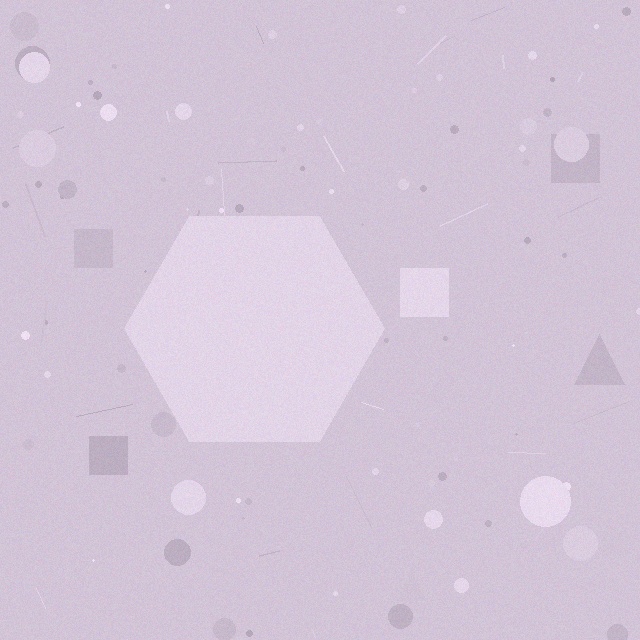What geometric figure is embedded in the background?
A hexagon is embedded in the background.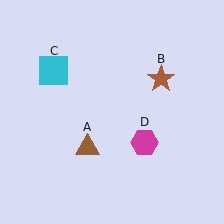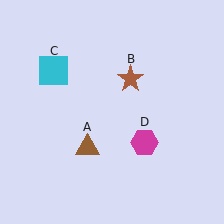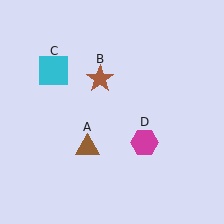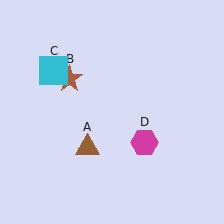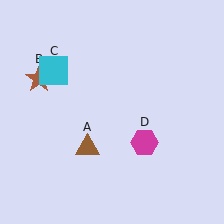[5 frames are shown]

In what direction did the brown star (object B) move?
The brown star (object B) moved left.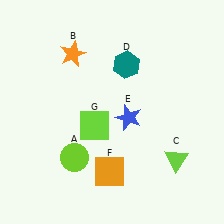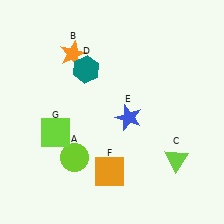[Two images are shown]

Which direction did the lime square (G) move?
The lime square (G) moved left.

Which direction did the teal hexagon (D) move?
The teal hexagon (D) moved left.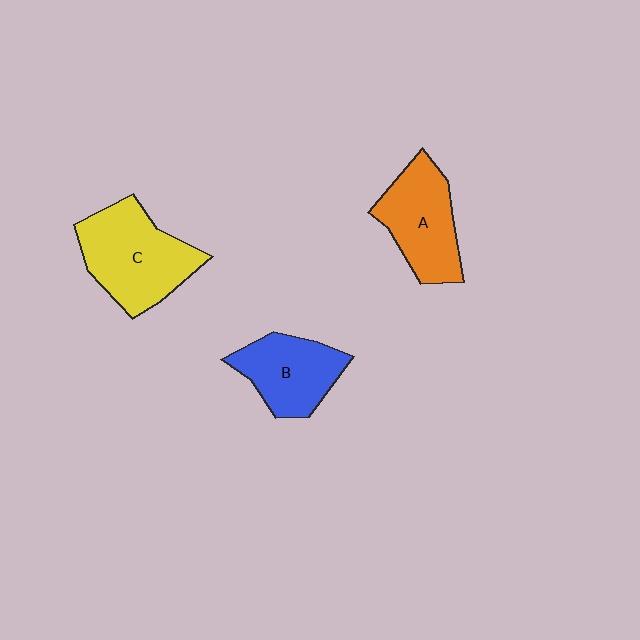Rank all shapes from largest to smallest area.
From largest to smallest: C (yellow), A (orange), B (blue).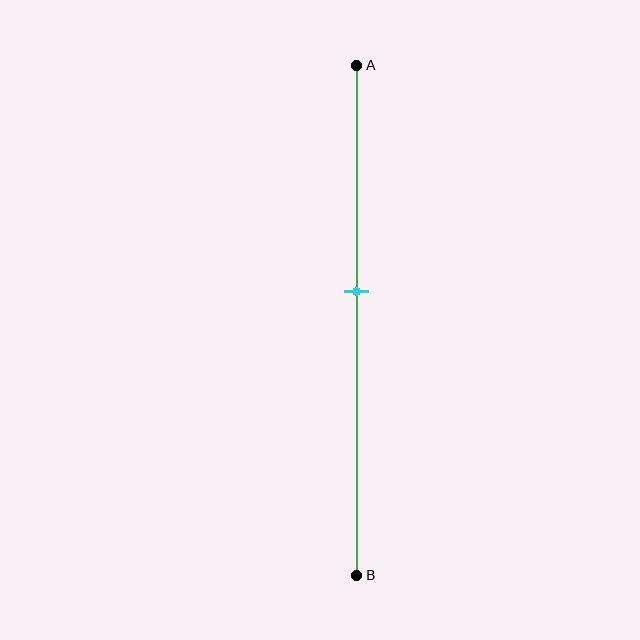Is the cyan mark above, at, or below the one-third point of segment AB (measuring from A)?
The cyan mark is below the one-third point of segment AB.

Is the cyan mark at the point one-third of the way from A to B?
No, the mark is at about 45% from A, not at the 33% one-third point.